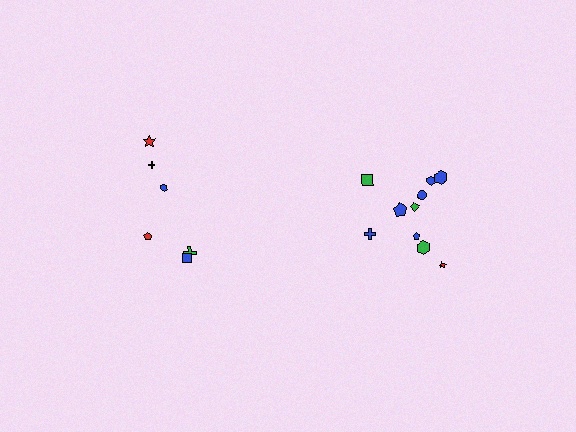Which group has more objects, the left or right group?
The right group.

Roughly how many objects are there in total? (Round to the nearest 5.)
Roughly 15 objects in total.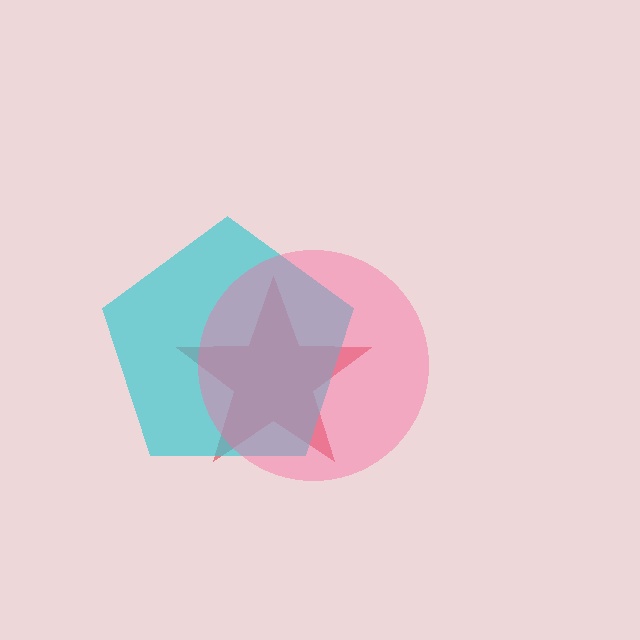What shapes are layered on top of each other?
The layered shapes are: a red star, a cyan pentagon, a pink circle.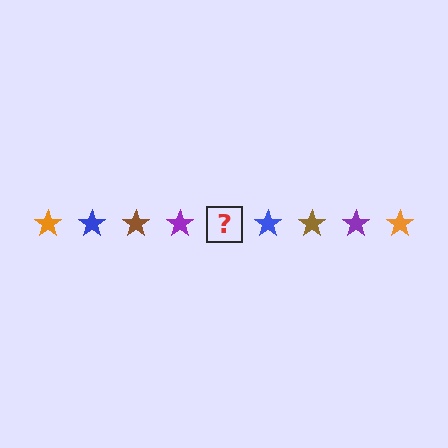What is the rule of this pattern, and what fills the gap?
The rule is that the pattern cycles through orange, blue, brown, purple stars. The gap should be filled with an orange star.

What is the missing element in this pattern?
The missing element is an orange star.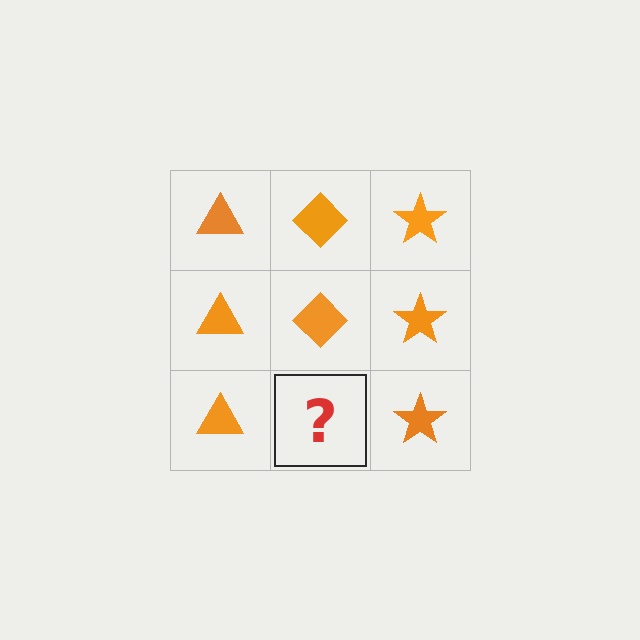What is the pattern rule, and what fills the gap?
The rule is that each column has a consistent shape. The gap should be filled with an orange diamond.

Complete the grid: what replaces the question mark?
The question mark should be replaced with an orange diamond.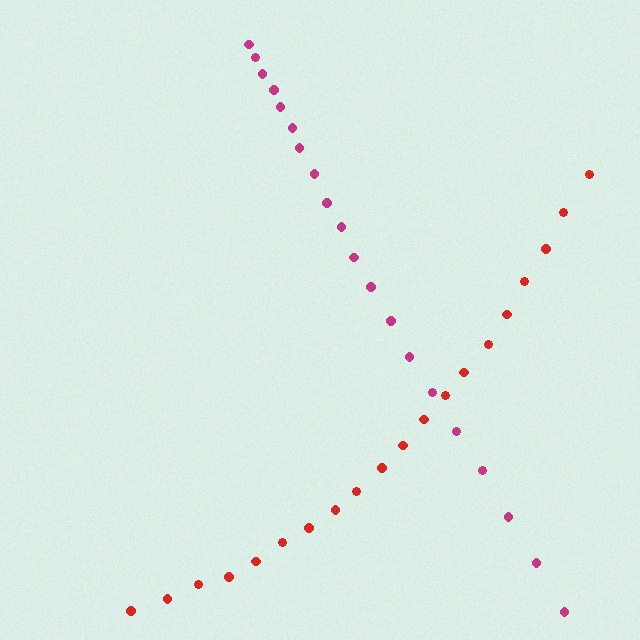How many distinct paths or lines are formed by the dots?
There are 2 distinct paths.